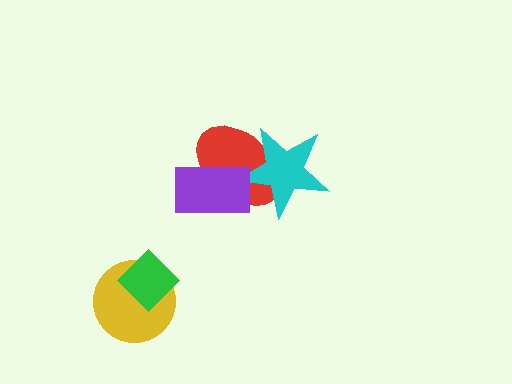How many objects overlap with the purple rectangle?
2 objects overlap with the purple rectangle.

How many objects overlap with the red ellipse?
2 objects overlap with the red ellipse.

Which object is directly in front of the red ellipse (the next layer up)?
The cyan star is directly in front of the red ellipse.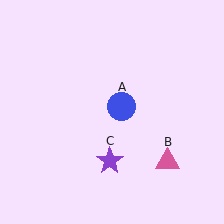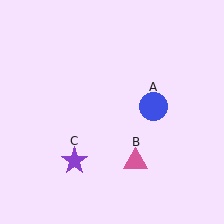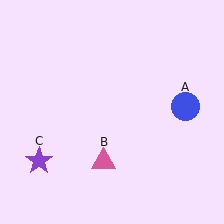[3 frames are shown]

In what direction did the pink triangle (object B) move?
The pink triangle (object B) moved left.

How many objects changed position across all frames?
3 objects changed position: blue circle (object A), pink triangle (object B), purple star (object C).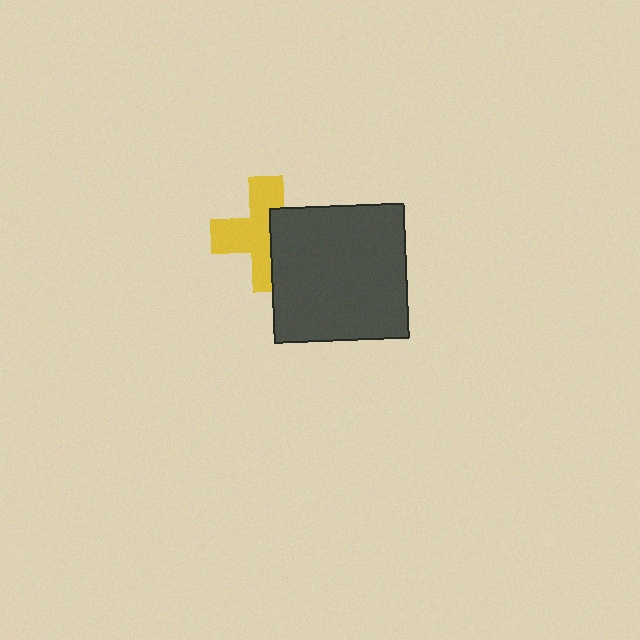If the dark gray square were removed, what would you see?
You would see the complete yellow cross.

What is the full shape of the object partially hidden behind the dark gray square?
The partially hidden object is a yellow cross.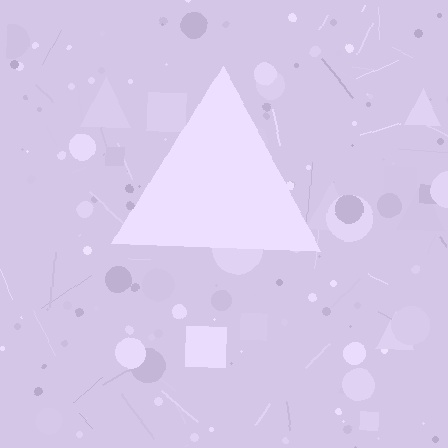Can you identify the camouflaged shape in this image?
The camouflaged shape is a triangle.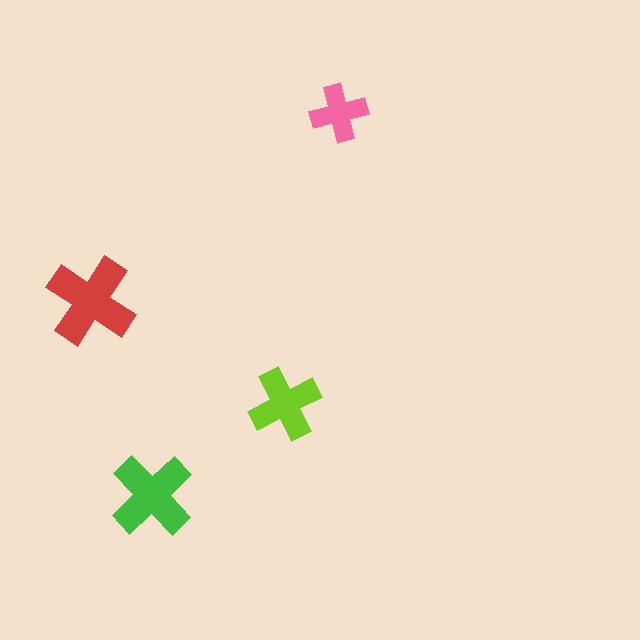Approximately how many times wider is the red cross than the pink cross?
About 1.5 times wider.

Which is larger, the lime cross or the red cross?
The red one.